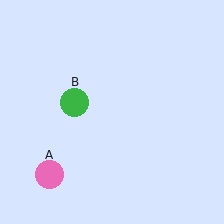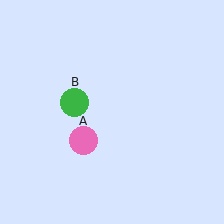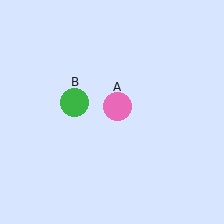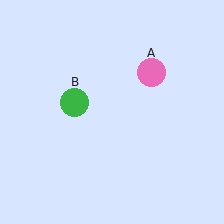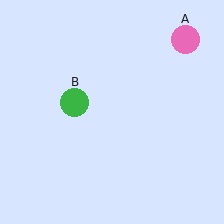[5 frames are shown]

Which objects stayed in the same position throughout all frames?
Green circle (object B) remained stationary.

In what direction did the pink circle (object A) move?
The pink circle (object A) moved up and to the right.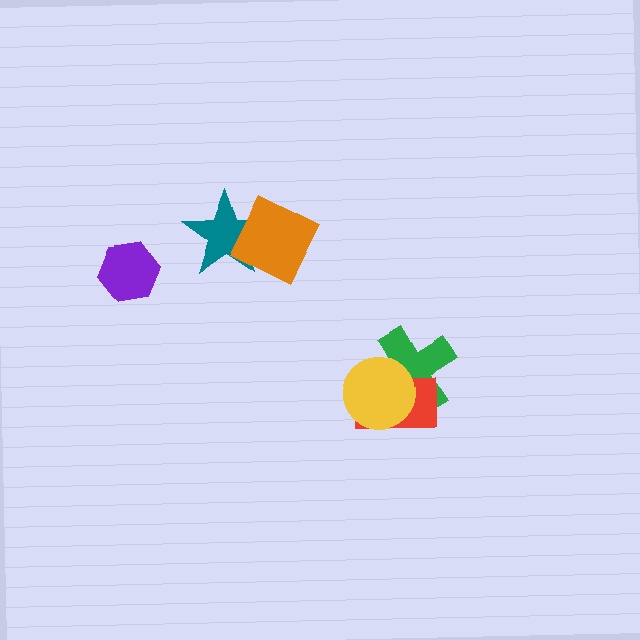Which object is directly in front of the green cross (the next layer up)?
The red rectangle is directly in front of the green cross.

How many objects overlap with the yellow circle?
2 objects overlap with the yellow circle.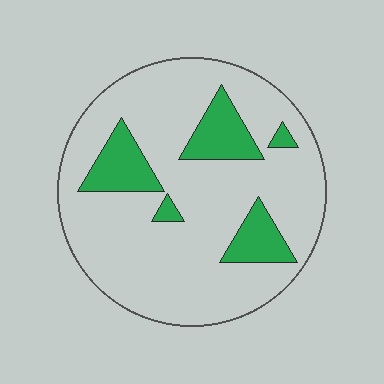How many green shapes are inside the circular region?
5.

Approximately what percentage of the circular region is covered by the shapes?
Approximately 20%.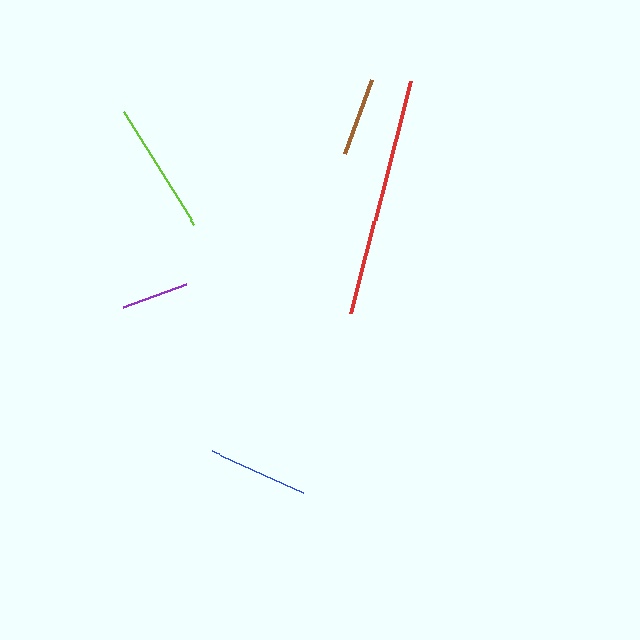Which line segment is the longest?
The red line is the longest at approximately 239 pixels.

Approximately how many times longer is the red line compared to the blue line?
The red line is approximately 2.4 times the length of the blue line.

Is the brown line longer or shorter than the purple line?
The brown line is longer than the purple line.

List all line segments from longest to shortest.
From longest to shortest: red, lime, blue, brown, purple.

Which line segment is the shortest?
The purple line is the shortest at approximately 67 pixels.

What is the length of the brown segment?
The brown segment is approximately 79 pixels long.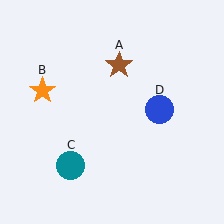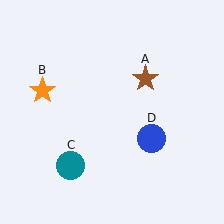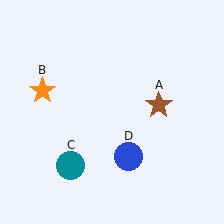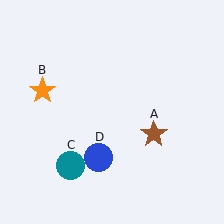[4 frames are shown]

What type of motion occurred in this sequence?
The brown star (object A), blue circle (object D) rotated clockwise around the center of the scene.